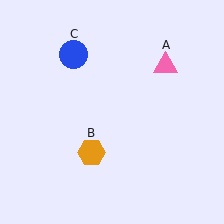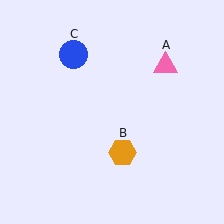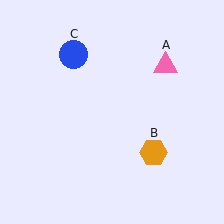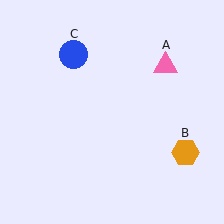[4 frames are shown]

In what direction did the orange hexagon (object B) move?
The orange hexagon (object B) moved right.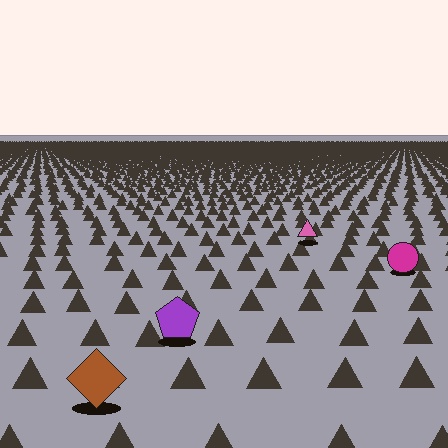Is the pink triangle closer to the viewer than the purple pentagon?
No. The purple pentagon is closer — you can tell from the texture gradient: the ground texture is coarser near it.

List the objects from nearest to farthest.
From nearest to farthest: the brown diamond, the purple pentagon, the magenta circle, the pink triangle.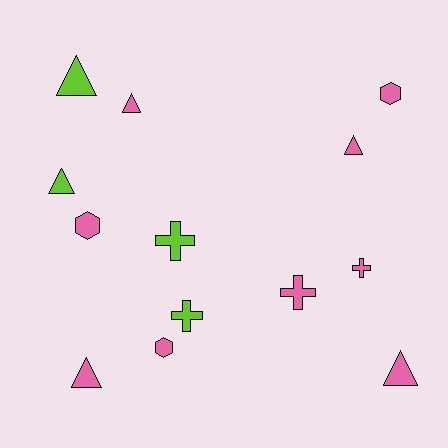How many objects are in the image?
There are 13 objects.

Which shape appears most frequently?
Triangle, with 6 objects.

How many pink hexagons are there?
There are 3 pink hexagons.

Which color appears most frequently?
Pink, with 9 objects.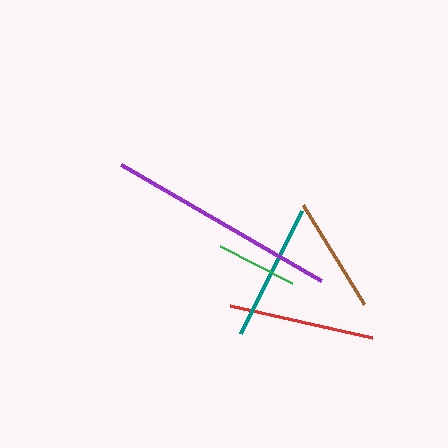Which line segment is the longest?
The purple line is the longest at approximately 231 pixels.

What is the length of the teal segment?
The teal segment is approximately 137 pixels long.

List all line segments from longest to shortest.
From longest to shortest: purple, red, teal, brown, green.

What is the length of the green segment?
The green segment is approximately 81 pixels long.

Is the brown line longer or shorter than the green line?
The brown line is longer than the green line.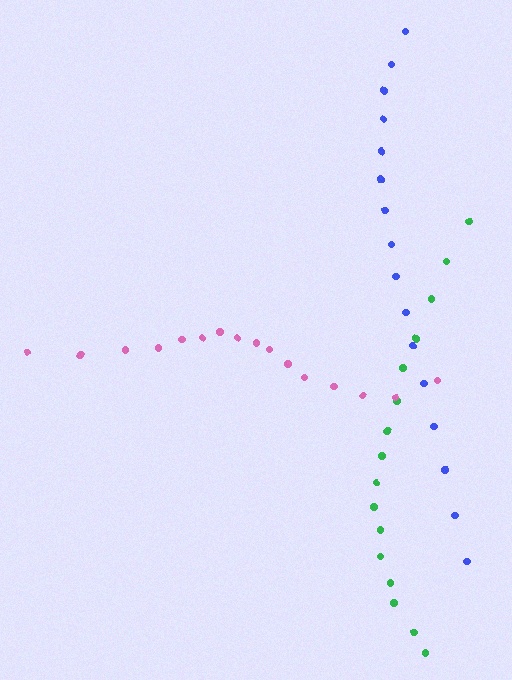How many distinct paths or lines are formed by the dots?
There are 3 distinct paths.